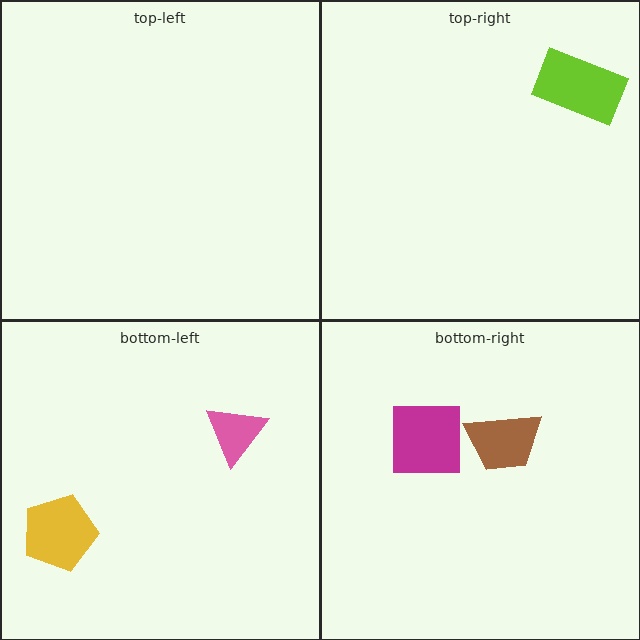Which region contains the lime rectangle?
The top-right region.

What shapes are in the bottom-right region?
The brown trapezoid, the magenta square.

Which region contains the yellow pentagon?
The bottom-left region.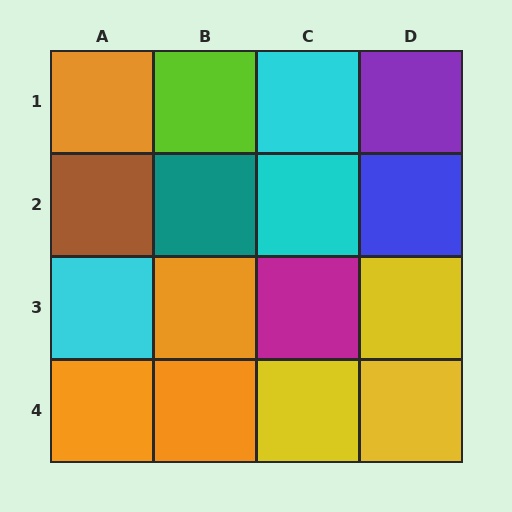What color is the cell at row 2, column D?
Blue.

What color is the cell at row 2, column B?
Teal.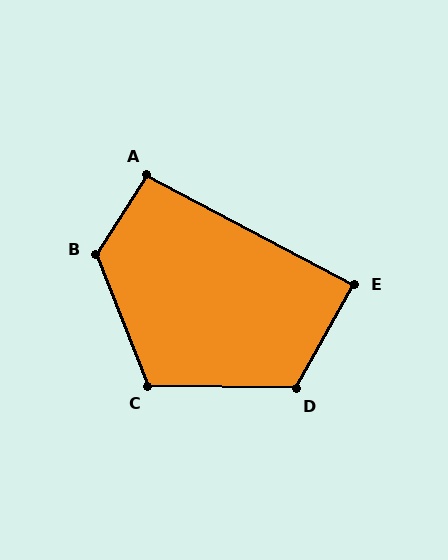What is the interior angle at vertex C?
Approximately 113 degrees (obtuse).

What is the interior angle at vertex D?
Approximately 118 degrees (obtuse).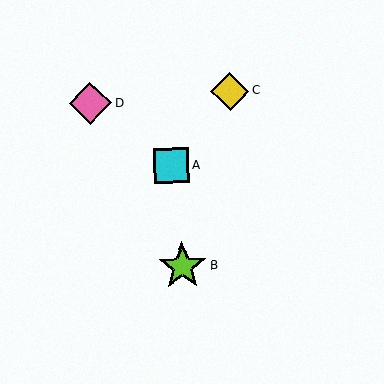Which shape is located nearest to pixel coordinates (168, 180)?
The cyan square (labeled A) at (171, 165) is nearest to that location.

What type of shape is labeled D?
Shape D is a pink diamond.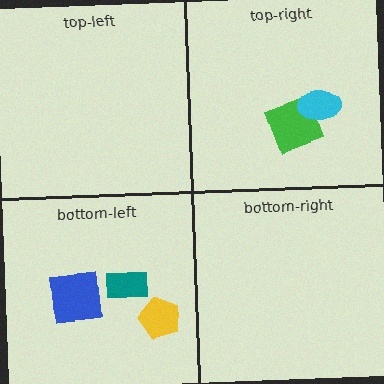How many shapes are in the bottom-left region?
3.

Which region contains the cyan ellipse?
The top-right region.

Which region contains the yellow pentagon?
The bottom-left region.